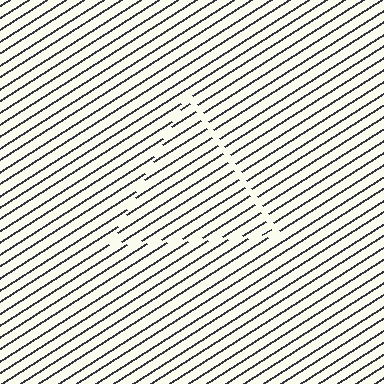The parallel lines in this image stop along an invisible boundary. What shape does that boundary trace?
An illusory triangle. The interior of the shape contains the same grating, shifted by half a period — the contour is defined by the phase discontinuity where line-ends from the inner and outer gratings abut.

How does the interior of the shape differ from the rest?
The interior of the shape contains the same grating, shifted by half a period — the contour is defined by the phase discontinuity where line-ends from the inner and outer gratings abut.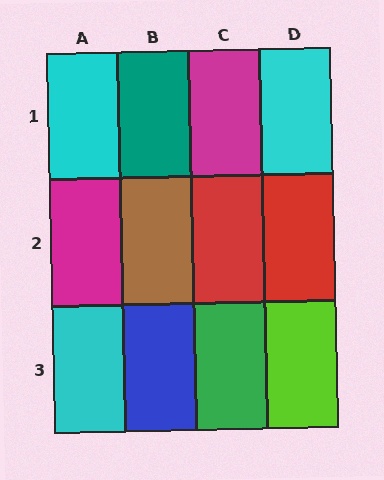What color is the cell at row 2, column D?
Red.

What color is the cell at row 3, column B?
Blue.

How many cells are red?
2 cells are red.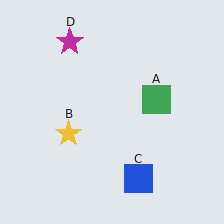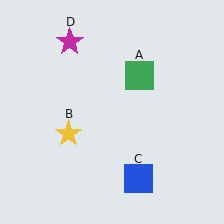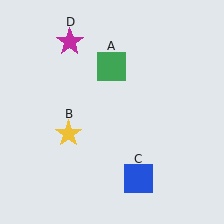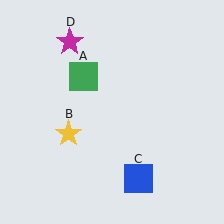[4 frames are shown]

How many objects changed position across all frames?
1 object changed position: green square (object A).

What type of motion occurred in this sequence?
The green square (object A) rotated counterclockwise around the center of the scene.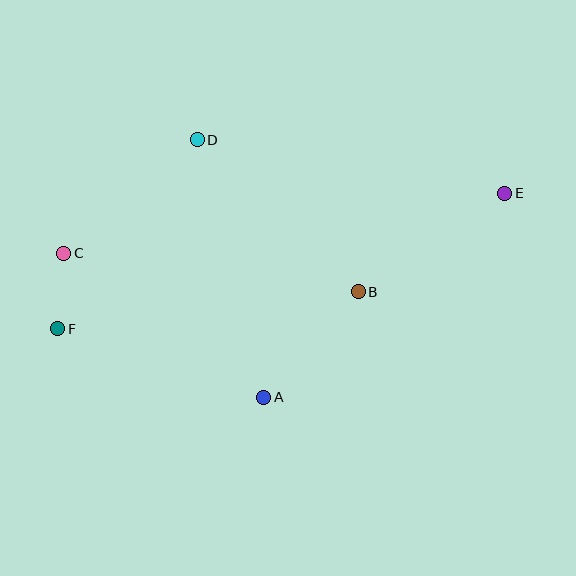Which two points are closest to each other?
Points C and F are closest to each other.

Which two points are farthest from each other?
Points E and F are farthest from each other.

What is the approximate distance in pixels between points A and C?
The distance between A and C is approximately 246 pixels.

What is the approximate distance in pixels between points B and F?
The distance between B and F is approximately 303 pixels.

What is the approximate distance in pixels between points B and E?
The distance between B and E is approximately 176 pixels.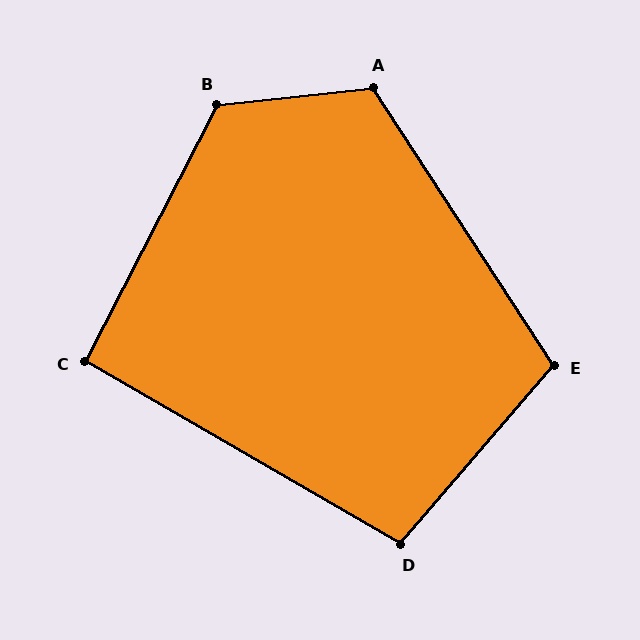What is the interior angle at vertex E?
Approximately 106 degrees (obtuse).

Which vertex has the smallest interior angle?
C, at approximately 93 degrees.